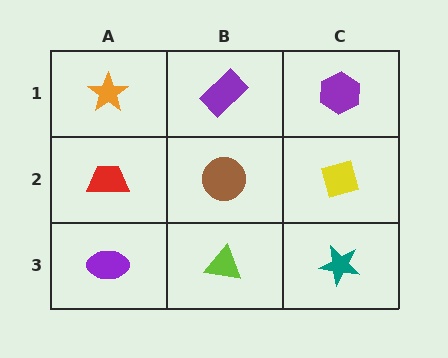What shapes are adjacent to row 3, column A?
A red trapezoid (row 2, column A), a lime triangle (row 3, column B).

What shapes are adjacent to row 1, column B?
A brown circle (row 2, column B), an orange star (row 1, column A), a purple hexagon (row 1, column C).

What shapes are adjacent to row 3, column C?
A yellow square (row 2, column C), a lime triangle (row 3, column B).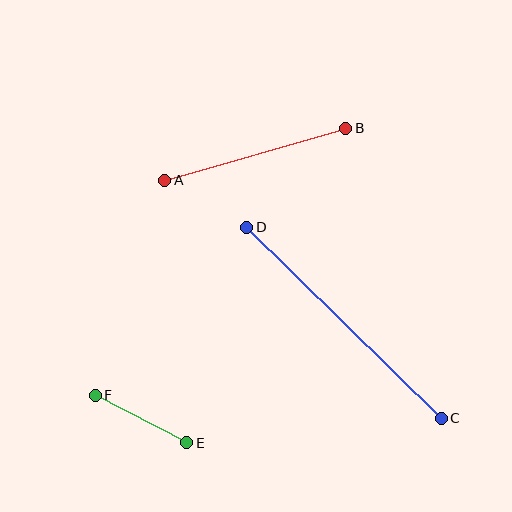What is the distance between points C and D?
The distance is approximately 273 pixels.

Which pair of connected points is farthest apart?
Points C and D are farthest apart.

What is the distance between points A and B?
The distance is approximately 188 pixels.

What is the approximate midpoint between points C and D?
The midpoint is at approximately (344, 323) pixels.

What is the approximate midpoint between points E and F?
The midpoint is at approximately (141, 419) pixels.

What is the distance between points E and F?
The distance is approximately 103 pixels.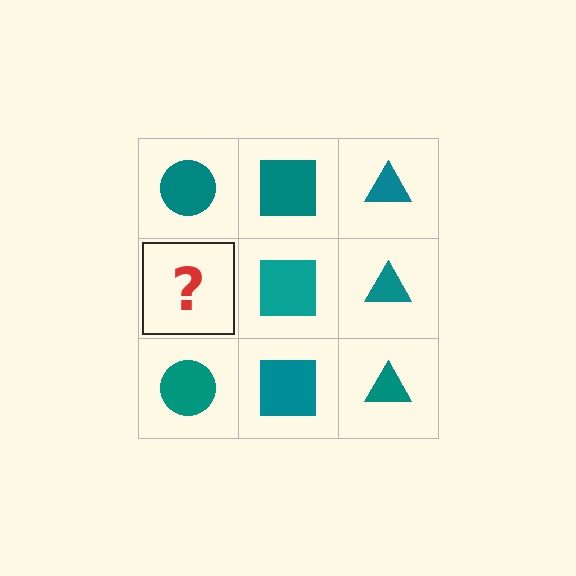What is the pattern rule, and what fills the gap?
The rule is that each column has a consistent shape. The gap should be filled with a teal circle.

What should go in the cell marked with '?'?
The missing cell should contain a teal circle.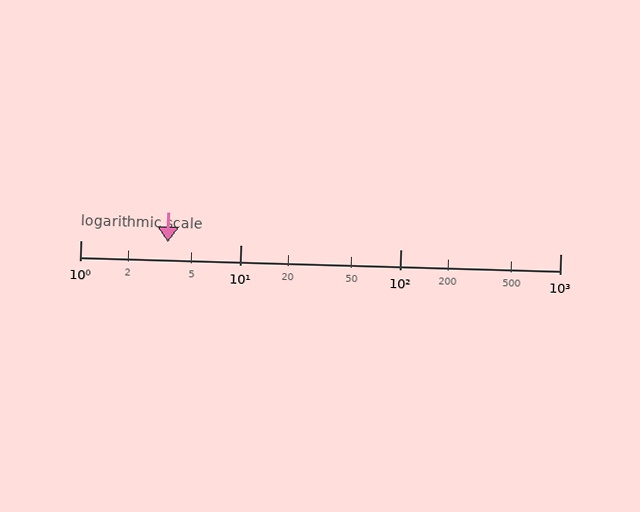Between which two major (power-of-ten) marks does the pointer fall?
The pointer is between 1 and 10.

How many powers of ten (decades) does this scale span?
The scale spans 3 decades, from 1 to 1000.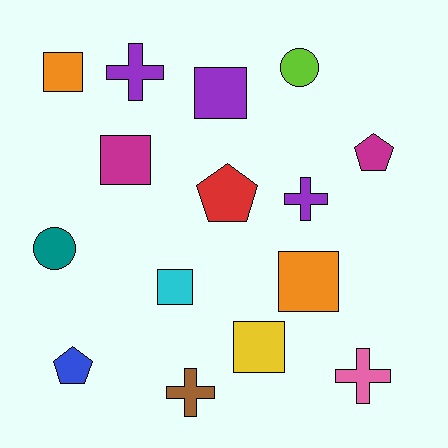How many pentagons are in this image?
There are 3 pentagons.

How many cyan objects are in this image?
There is 1 cyan object.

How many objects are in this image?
There are 15 objects.